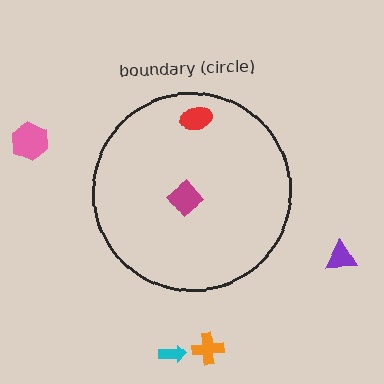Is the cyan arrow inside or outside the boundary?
Outside.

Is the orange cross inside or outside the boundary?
Outside.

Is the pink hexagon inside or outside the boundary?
Outside.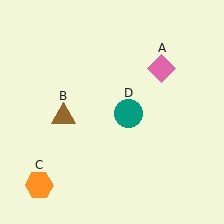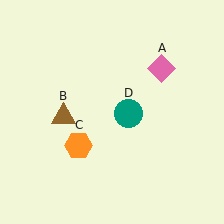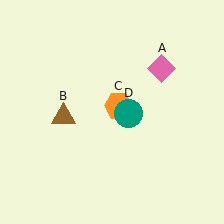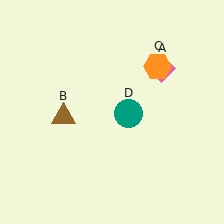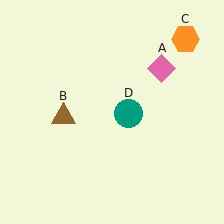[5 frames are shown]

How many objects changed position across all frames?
1 object changed position: orange hexagon (object C).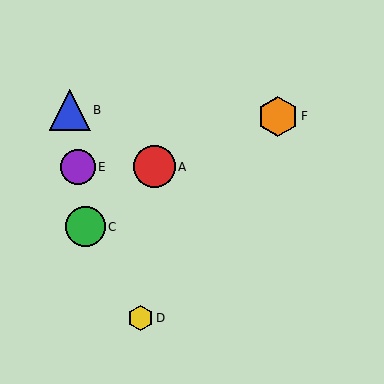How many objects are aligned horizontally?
2 objects (A, E) are aligned horizontally.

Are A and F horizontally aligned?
No, A is at y≈167 and F is at y≈116.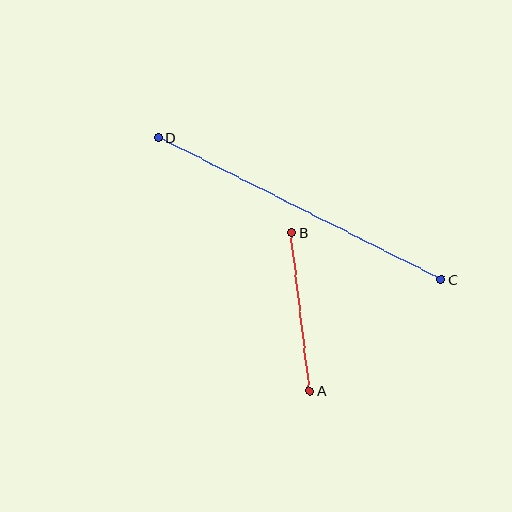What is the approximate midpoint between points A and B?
The midpoint is at approximately (301, 312) pixels.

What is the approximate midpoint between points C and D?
The midpoint is at approximately (300, 209) pixels.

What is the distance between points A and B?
The distance is approximately 159 pixels.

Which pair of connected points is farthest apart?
Points C and D are farthest apart.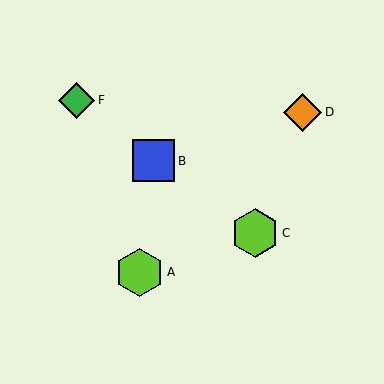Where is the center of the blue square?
The center of the blue square is at (153, 161).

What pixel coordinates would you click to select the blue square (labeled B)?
Click at (153, 161) to select the blue square B.